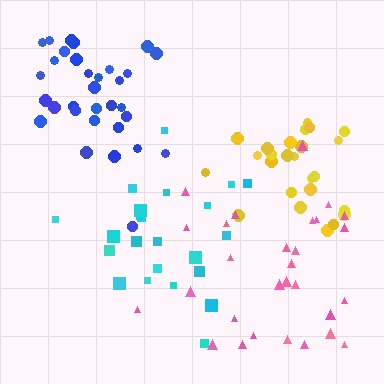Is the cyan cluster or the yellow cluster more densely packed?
Yellow.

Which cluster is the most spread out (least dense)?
Pink.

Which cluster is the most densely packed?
Yellow.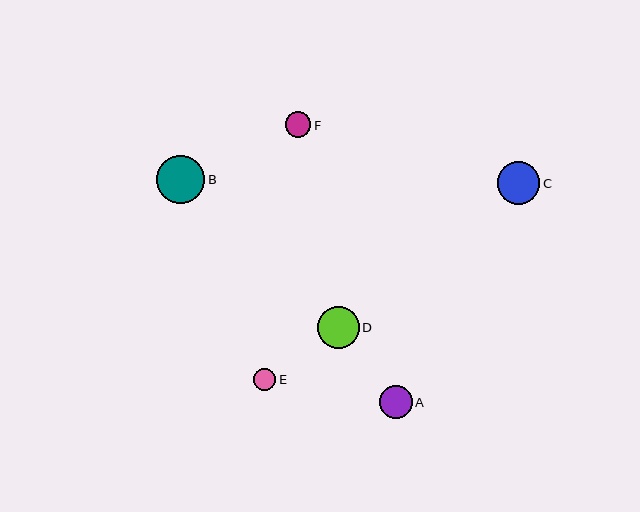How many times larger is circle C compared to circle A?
Circle C is approximately 1.3 times the size of circle A.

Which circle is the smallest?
Circle E is the smallest with a size of approximately 22 pixels.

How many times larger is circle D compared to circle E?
Circle D is approximately 1.9 times the size of circle E.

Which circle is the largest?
Circle B is the largest with a size of approximately 48 pixels.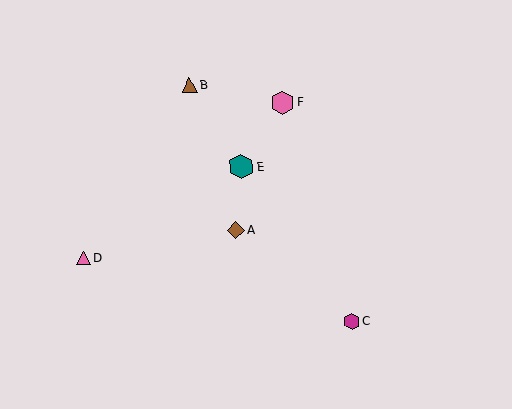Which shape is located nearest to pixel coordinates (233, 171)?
The teal hexagon (labeled E) at (241, 167) is nearest to that location.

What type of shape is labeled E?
Shape E is a teal hexagon.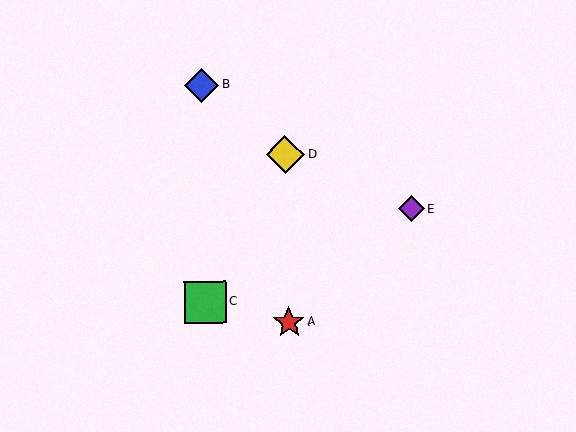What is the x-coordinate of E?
Object E is at x≈411.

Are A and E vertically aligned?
No, A is at x≈289 and E is at x≈411.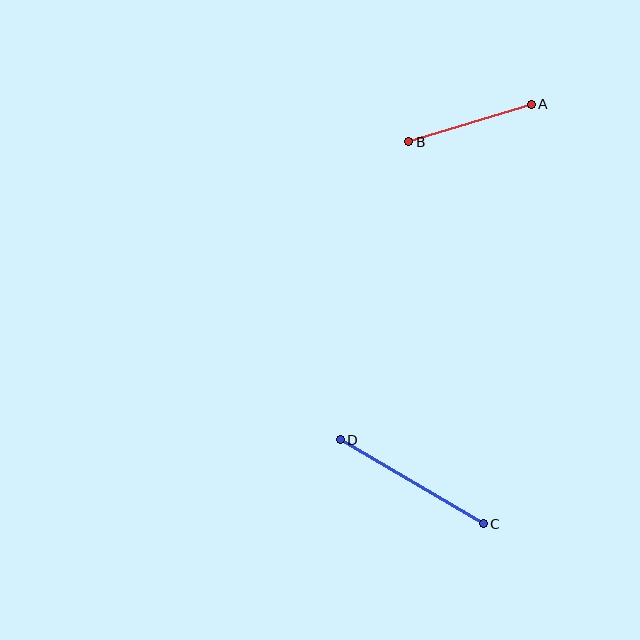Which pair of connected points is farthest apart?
Points C and D are farthest apart.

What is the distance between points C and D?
The distance is approximately 166 pixels.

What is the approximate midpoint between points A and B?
The midpoint is at approximately (470, 123) pixels.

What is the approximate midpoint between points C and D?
The midpoint is at approximately (412, 482) pixels.